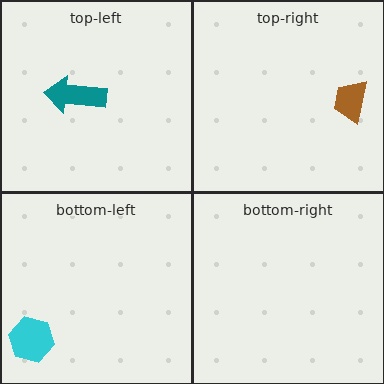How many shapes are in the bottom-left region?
1.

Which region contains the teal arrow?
The top-left region.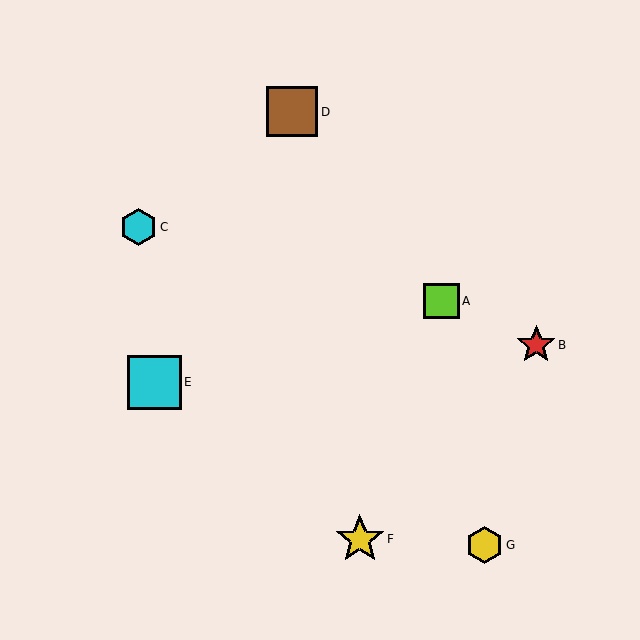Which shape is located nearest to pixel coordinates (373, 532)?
The yellow star (labeled F) at (360, 539) is nearest to that location.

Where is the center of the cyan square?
The center of the cyan square is at (154, 382).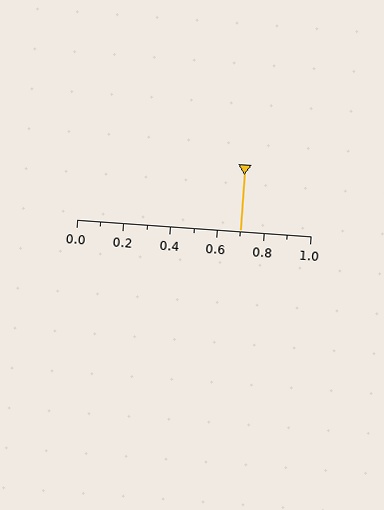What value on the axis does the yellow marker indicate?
The marker indicates approximately 0.7.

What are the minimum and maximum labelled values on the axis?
The axis runs from 0.0 to 1.0.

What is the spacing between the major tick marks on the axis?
The major ticks are spaced 0.2 apart.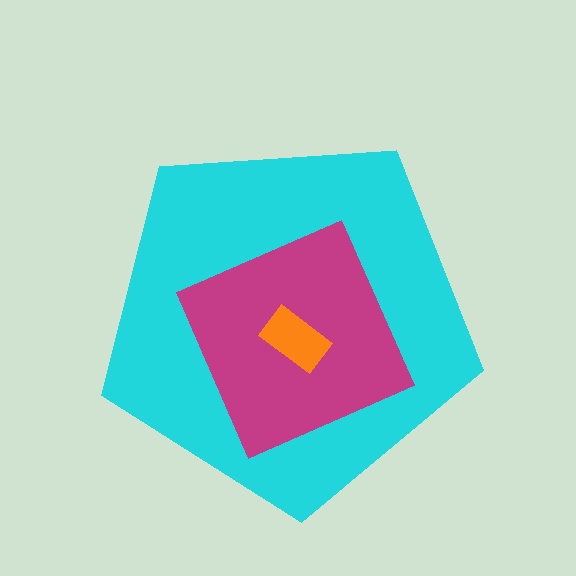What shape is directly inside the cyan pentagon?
The magenta diamond.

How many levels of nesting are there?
3.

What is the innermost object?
The orange rectangle.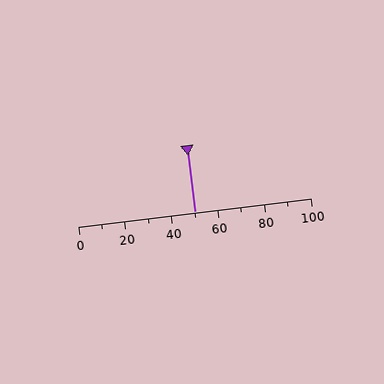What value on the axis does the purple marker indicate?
The marker indicates approximately 50.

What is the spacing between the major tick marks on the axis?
The major ticks are spaced 20 apart.